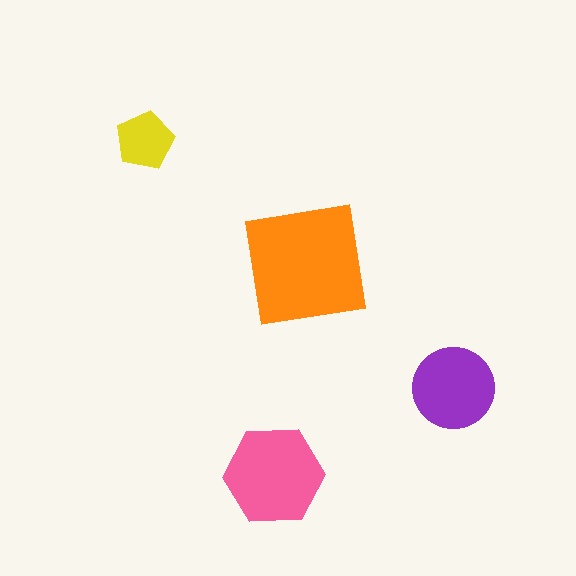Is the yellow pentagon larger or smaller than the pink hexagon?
Smaller.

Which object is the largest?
The orange square.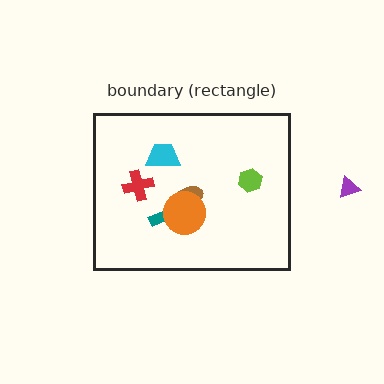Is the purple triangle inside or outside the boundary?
Outside.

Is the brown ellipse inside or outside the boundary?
Inside.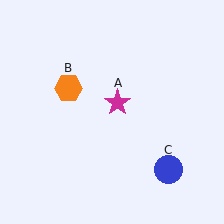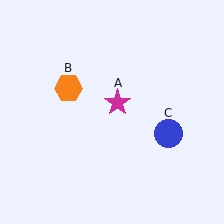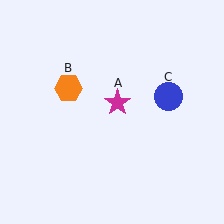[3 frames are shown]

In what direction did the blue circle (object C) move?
The blue circle (object C) moved up.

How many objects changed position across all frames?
1 object changed position: blue circle (object C).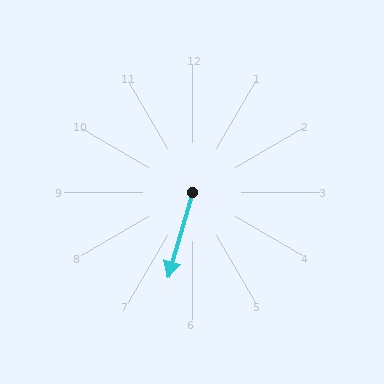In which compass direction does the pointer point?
South.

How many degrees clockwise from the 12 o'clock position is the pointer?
Approximately 196 degrees.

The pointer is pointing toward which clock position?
Roughly 7 o'clock.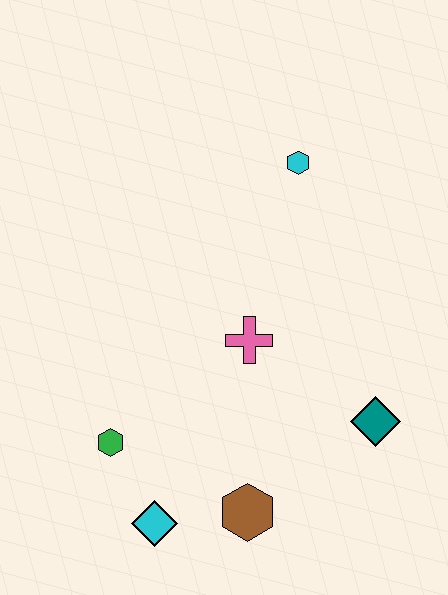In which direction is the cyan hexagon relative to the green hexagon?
The cyan hexagon is above the green hexagon.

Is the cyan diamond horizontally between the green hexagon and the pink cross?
Yes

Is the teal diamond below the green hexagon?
No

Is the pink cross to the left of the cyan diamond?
No